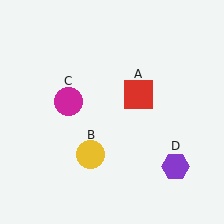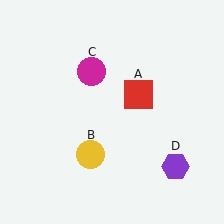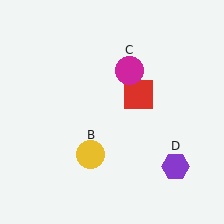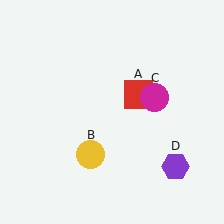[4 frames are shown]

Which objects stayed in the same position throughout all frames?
Red square (object A) and yellow circle (object B) and purple hexagon (object D) remained stationary.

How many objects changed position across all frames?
1 object changed position: magenta circle (object C).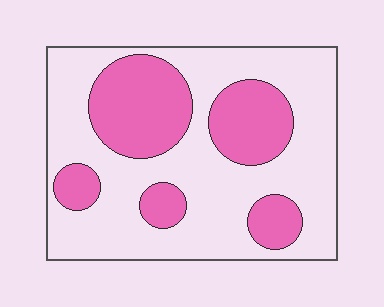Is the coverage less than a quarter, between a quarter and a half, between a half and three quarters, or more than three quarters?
Between a quarter and a half.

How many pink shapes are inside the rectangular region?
5.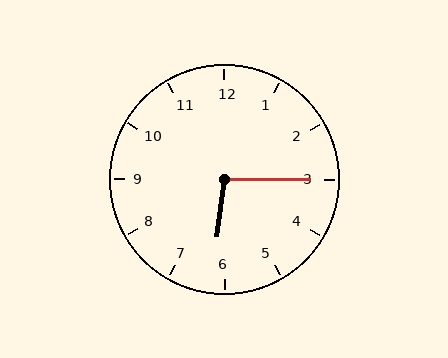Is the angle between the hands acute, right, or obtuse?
It is obtuse.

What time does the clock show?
6:15.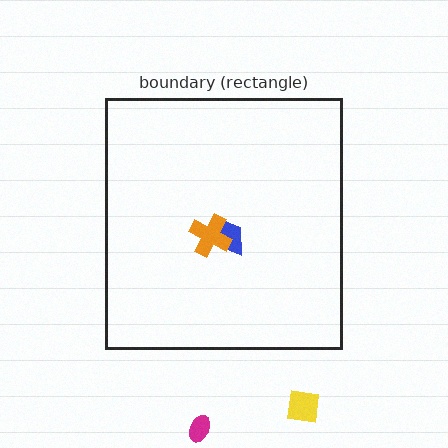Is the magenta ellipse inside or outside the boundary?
Outside.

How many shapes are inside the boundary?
2 inside, 2 outside.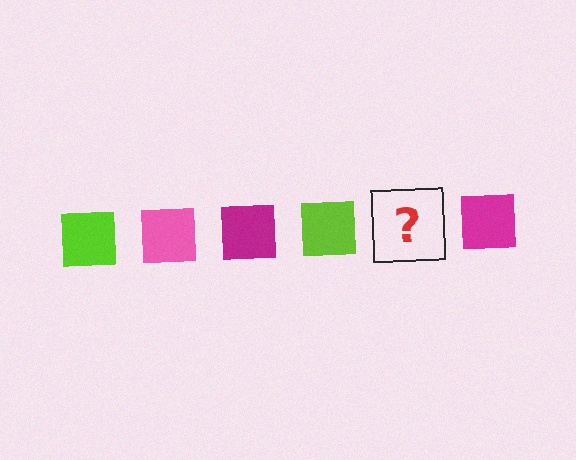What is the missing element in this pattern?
The missing element is a pink square.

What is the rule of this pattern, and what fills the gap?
The rule is that the pattern cycles through lime, pink, magenta squares. The gap should be filled with a pink square.